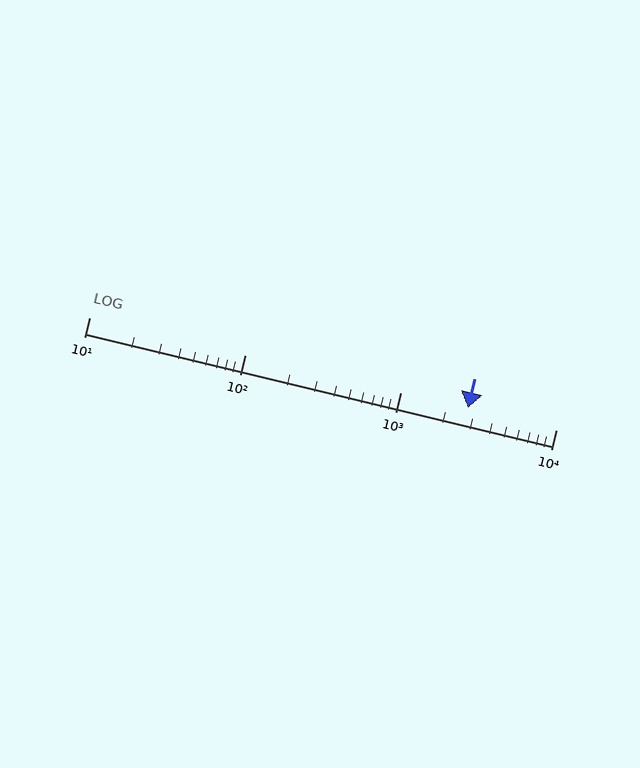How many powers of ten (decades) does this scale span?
The scale spans 3 decades, from 10 to 10000.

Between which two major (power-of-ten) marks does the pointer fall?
The pointer is between 1000 and 10000.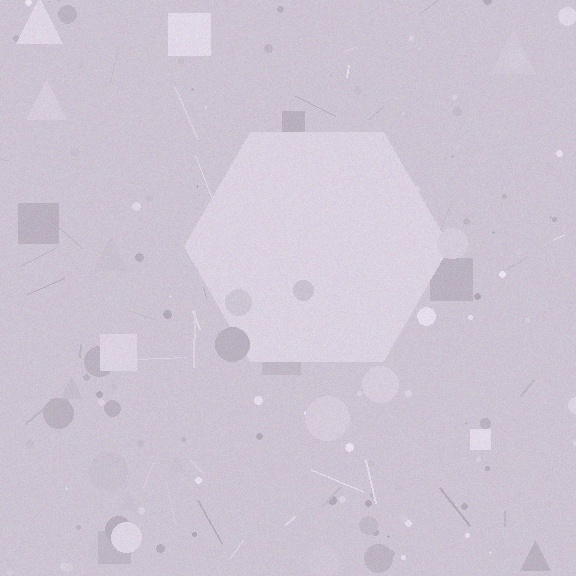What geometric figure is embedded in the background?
A hexagon is embedded in the background.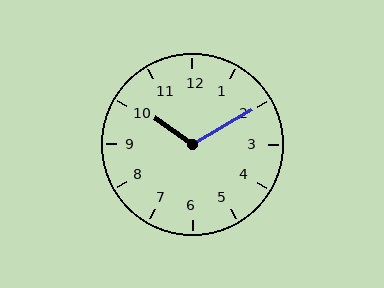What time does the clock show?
10:10.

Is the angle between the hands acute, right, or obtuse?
It is obtuse.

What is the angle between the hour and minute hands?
Approximately 115 degrees.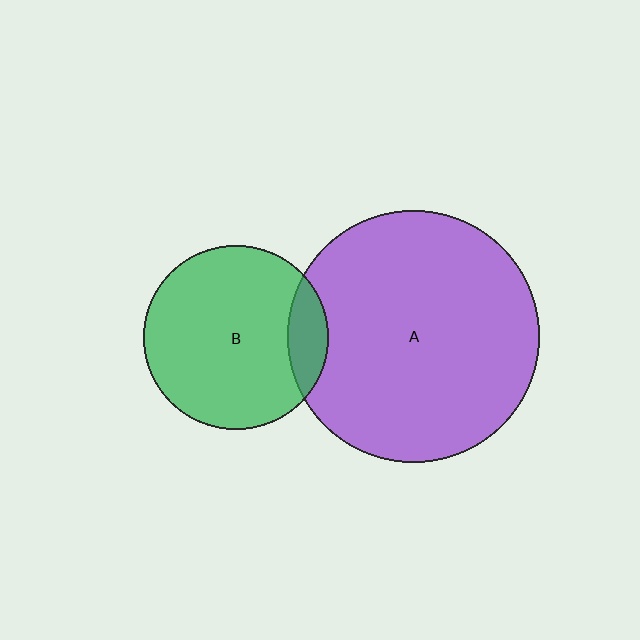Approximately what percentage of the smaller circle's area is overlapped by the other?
Approximately 15%.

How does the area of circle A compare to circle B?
Approximately 1.9 times.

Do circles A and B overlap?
Yes.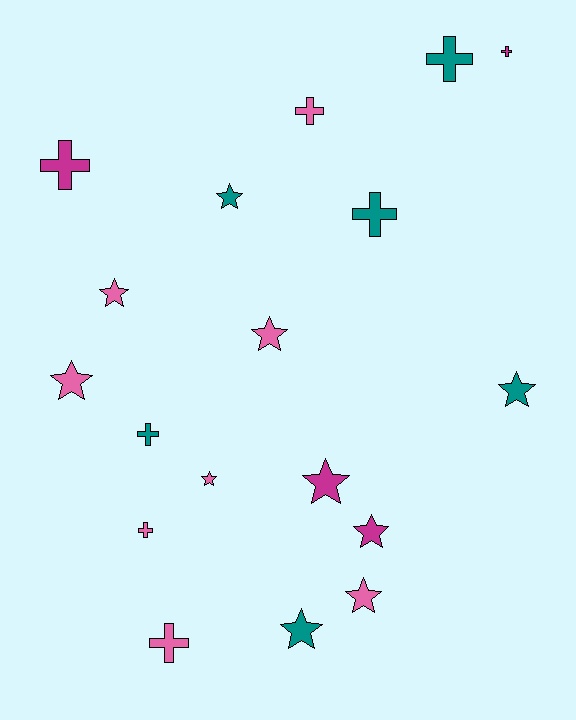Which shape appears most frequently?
Star, with 10 objects.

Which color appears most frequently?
Pink, with 8 objects.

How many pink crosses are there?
There are 3 pink crosses.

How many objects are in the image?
There are 18 objects.